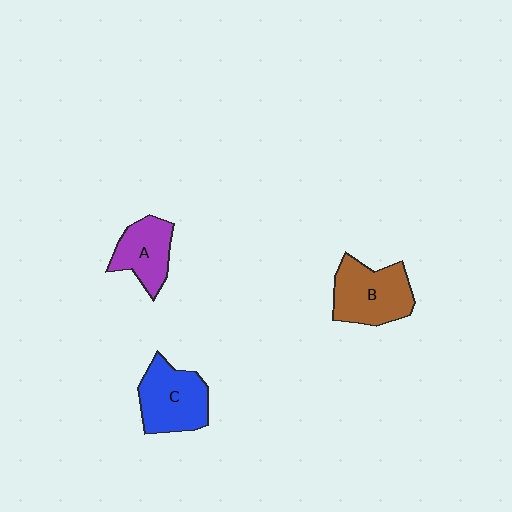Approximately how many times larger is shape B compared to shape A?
Approximately 1.4 times.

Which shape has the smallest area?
Shape A (purple).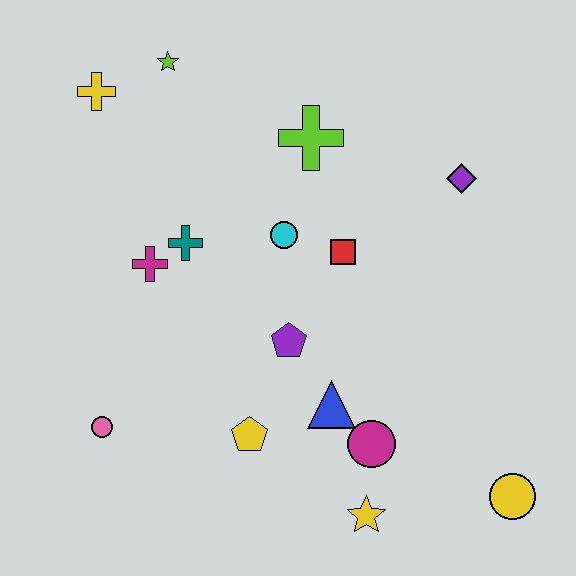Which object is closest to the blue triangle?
The magenta circle is closest to the blue triangle.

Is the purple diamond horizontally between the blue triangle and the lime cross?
No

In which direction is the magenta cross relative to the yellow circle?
The magenta cross is to the left of the yellow circle.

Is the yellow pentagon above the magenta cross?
No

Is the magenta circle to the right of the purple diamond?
No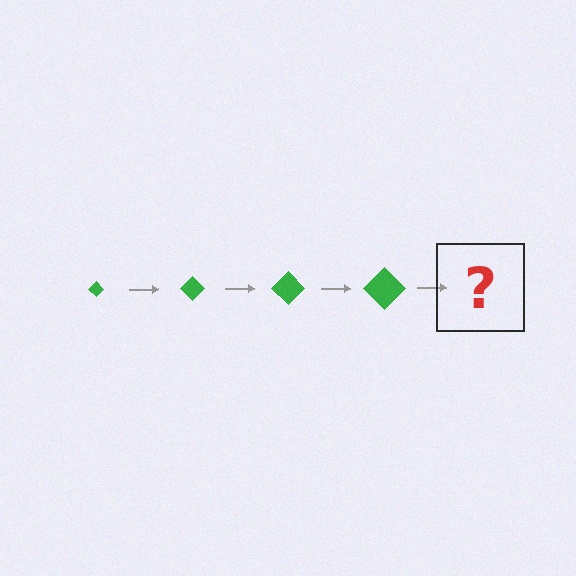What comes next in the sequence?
The next element should be a green diamond, larger than the previous one.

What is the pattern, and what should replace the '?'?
The pattern is that the diamond gets progressively larger each step. The '?' should be a green diamond, larger than the previous one.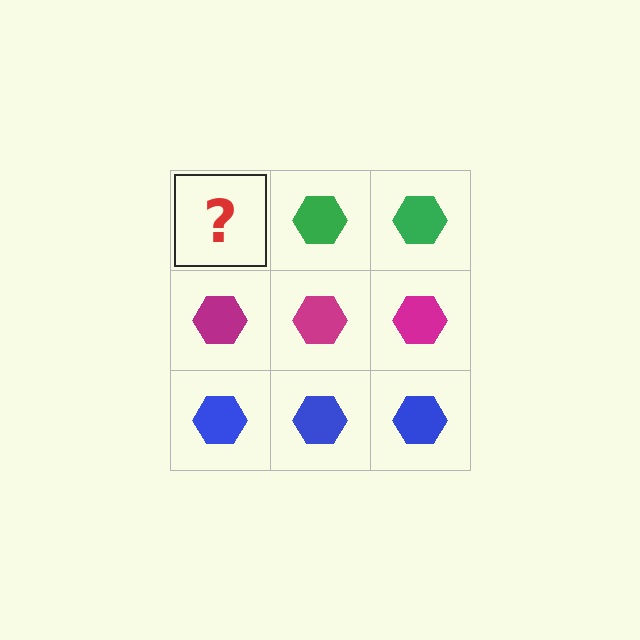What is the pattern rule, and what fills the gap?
The rule is that each row has a consistent color. The gap should be filled with a green hexagon.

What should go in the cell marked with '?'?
The missing cell should contain a green hexagon.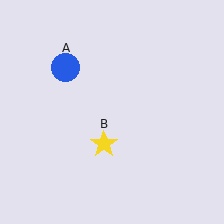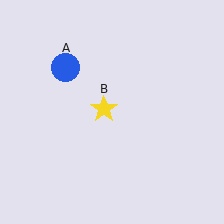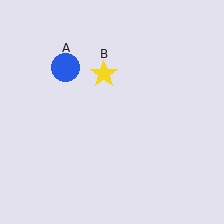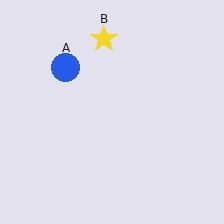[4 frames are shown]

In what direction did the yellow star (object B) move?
The yellow star (object B) moved up.